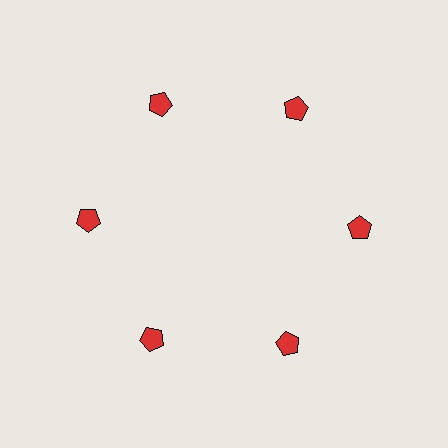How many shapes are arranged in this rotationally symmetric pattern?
There are 6 shapes, arranged in 6 groups of 1.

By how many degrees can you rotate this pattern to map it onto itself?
The pattern maps onto itself every 60 degrees of rotation.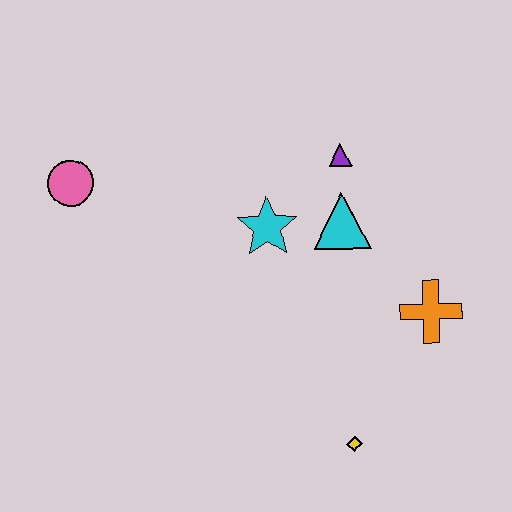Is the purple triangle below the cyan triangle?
No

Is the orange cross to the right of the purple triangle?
Yes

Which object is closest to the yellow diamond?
The orange cross is closest to the yellow diamond.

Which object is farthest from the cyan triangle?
The pink circle is farthest from the cyan triangle.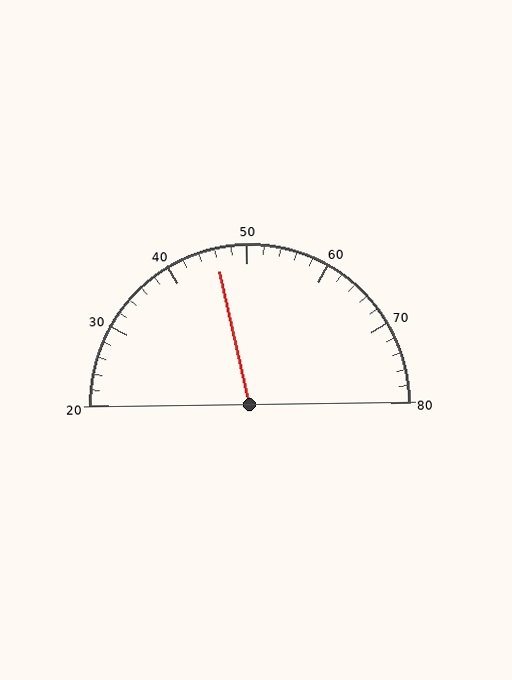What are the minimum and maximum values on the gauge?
The gauge ranges from 20 to 80.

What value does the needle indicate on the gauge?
The needle indicates approximately 46.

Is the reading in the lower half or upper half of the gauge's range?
The reading is in the lower half of the range (20 to 80).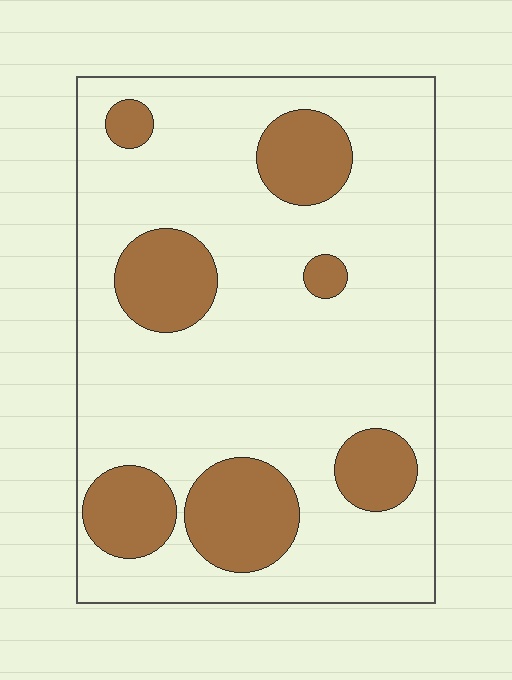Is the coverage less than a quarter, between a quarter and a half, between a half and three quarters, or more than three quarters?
Less than a quarter.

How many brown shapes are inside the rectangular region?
7.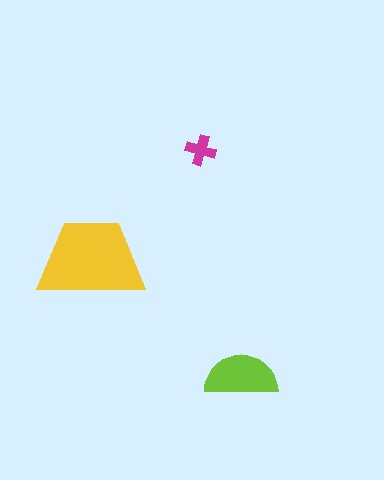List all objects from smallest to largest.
The magenta cross, the lime semicircle, the yellow trapezoid.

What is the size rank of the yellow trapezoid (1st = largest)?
1st.